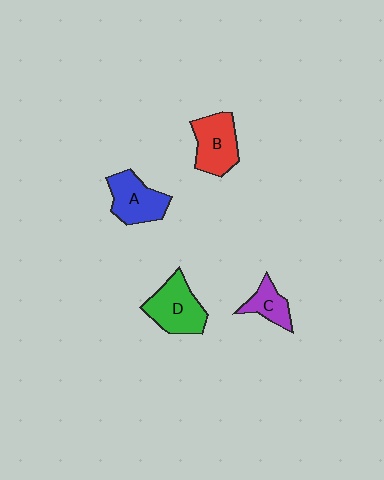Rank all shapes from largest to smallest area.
From largest to smallest: D (green), B (red), A (blue), C (purple).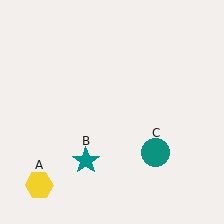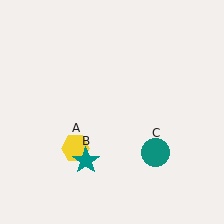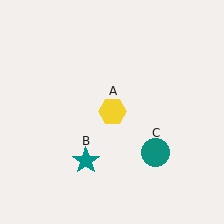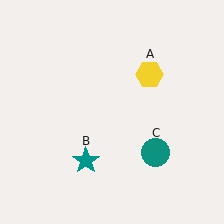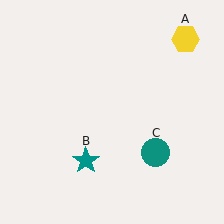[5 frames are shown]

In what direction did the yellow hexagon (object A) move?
The yellow hexagon (object A) moved up and to the right.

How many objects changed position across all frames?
1 object changed position: yellow hexagon (object A).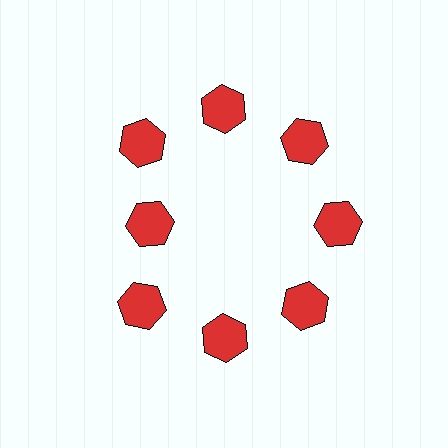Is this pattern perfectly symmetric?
No. The 8 red hexagons are arranged in a ring, but one element near the 9 o'clock position is pulled inward toward the center, breaking the 8-fold rotational symmetry.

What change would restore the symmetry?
The symmetry would be restored by moving it outward, back onto the ring so that all 8 hexagons sit at equal angles and equal distance from the center.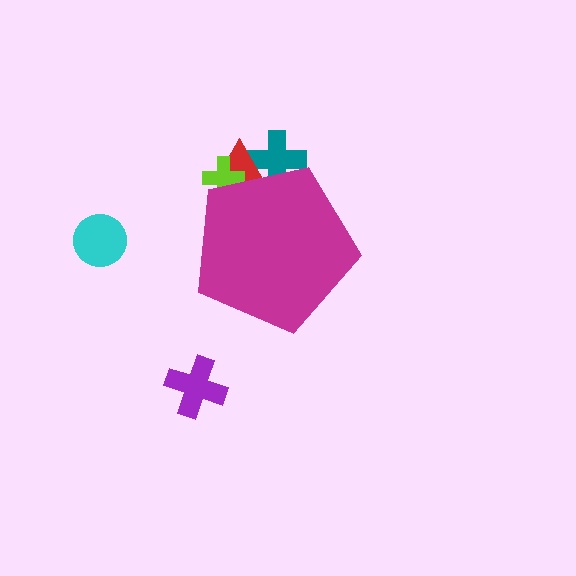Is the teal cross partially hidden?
Yes, the teal cross is partially hidden behind the magenta pentagon.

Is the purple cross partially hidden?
No, the purple cross is fully visible.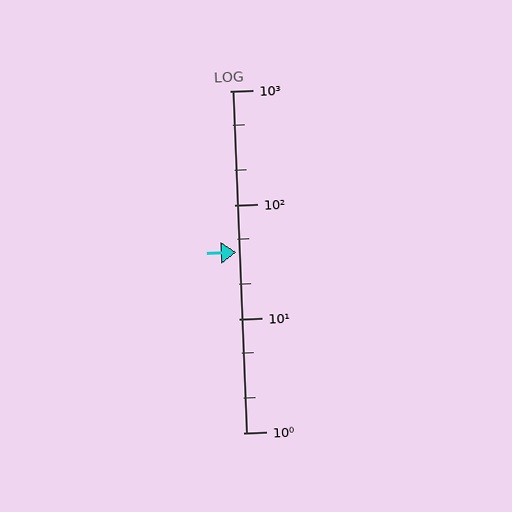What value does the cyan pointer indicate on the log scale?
The pointer indicates approximately 38.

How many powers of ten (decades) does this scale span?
The scale spans 3 decades, from 1 to 1000.